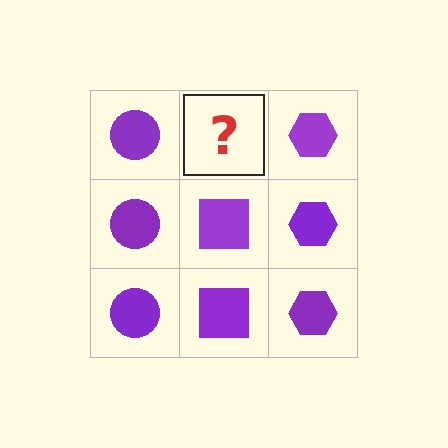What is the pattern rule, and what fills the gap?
The rule is that each column has a consistent shape. The gap should be filled with a purple square.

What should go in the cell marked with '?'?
The missing cell should contain a purple square.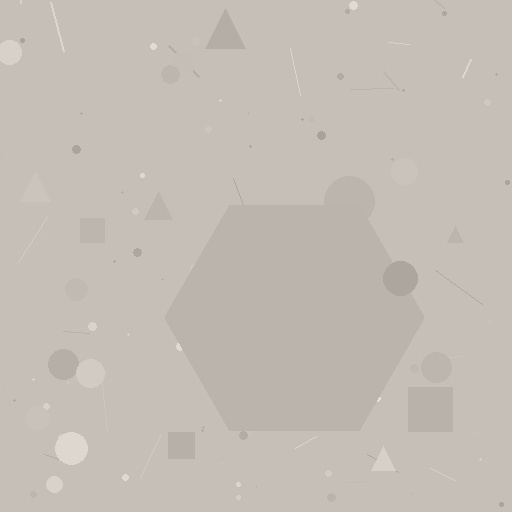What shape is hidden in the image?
A hexagon is hidden in the image.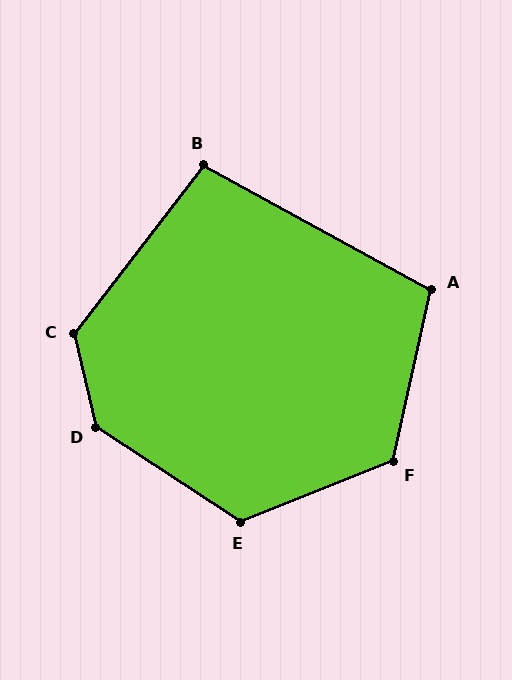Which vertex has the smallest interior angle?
B, at approximately 99 degrees.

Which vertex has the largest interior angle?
D, at approximately 137 degrees.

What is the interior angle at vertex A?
Approximately 106 degrees (obtuse).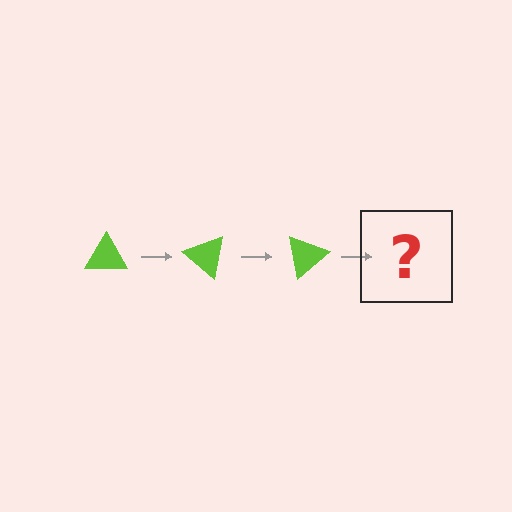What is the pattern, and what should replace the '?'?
The pattern is that the triangle rotates 40 degrees each step. The '?' should be a lime triangle rotated 120 degrees.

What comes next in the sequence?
The next element should be a lime triangle rotated 120 degrees.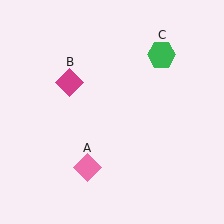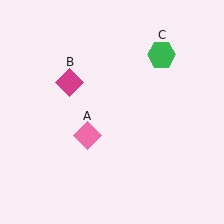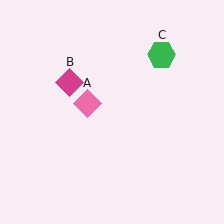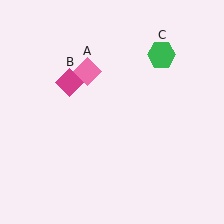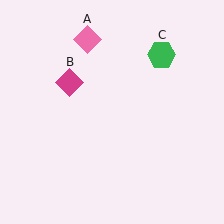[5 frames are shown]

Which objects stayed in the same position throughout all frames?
Magenta diamond (object B) and green hexagon (object C) remained stationary.